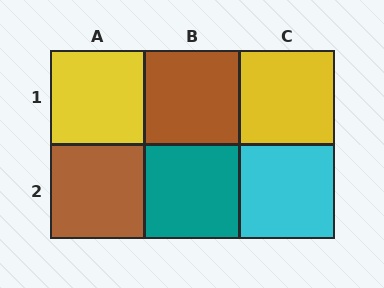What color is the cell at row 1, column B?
Brown.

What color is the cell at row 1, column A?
Yellow.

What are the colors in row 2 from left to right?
Brown, teal, cyan.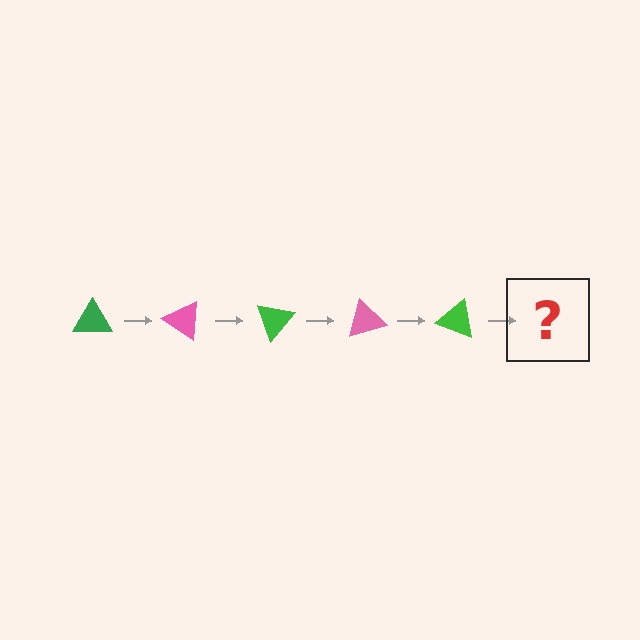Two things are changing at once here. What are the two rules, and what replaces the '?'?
The two rules are that it rotates 35 degrees each step and the color cycles through green and pink. The '?' should be a pink triangle, rotated 175 degrees from the start.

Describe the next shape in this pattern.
It should be a pink triangle, rotated 175 degrees from the start.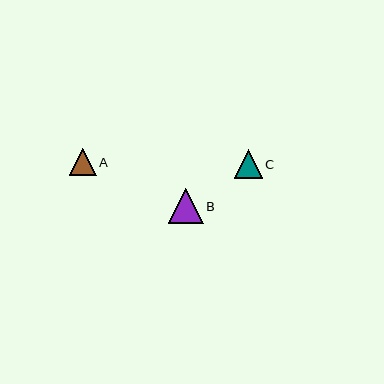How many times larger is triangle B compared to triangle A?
Triangle B is approximately 1.3 times the size of triangle A.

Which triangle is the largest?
Triangle B is the largest with a size of approximately 35 pixels.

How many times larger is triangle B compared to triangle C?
Triangle B is approximately 1.3 times the size of triangle C.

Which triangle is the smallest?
Triangle A is the smallest with a size of approximately 27 pixels.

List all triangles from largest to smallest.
From largest to smallest: B, C, A.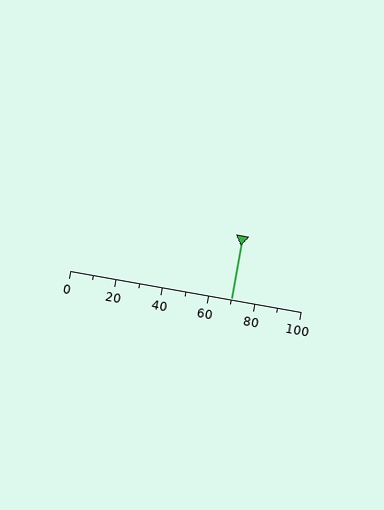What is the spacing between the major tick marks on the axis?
The major ticks are spaced 20 apart.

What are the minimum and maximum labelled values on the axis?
The axis runs from 0 to 100.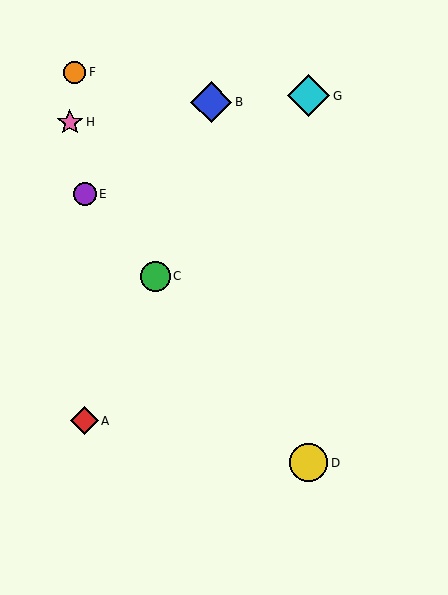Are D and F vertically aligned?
No, D is at x≈309 and F is at x≈75.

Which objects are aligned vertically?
Objects D, G are aligned vertically.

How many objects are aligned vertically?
2 objects (D, G) are aligned vertically.